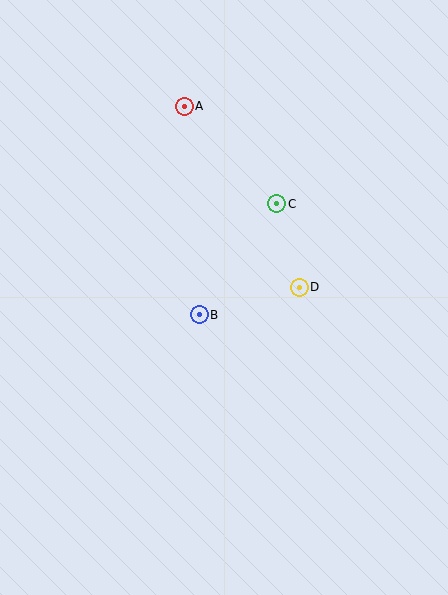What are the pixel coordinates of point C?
Point C is at (277, 204).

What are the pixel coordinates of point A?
Point A is at (184, 106).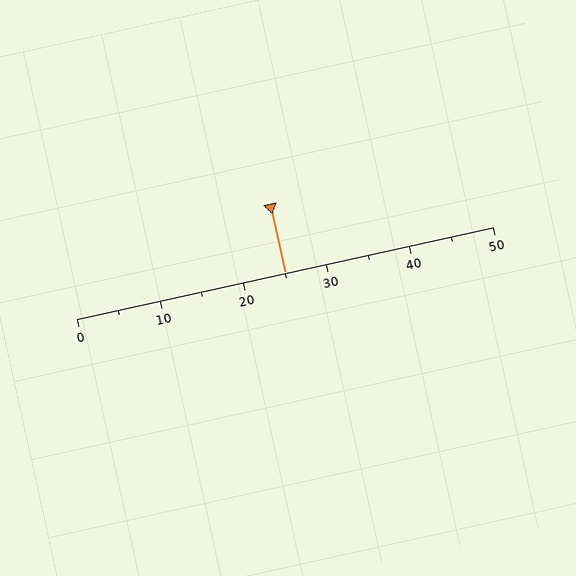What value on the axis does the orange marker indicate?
The marker indicates approximately 25.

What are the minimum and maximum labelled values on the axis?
The axis runs from 0 to 50.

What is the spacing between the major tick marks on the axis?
The major ticks are spaced 10 apart.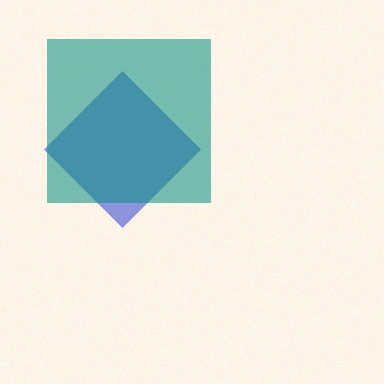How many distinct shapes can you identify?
There are 2 distinct shapes: a blue diamond, a teal square.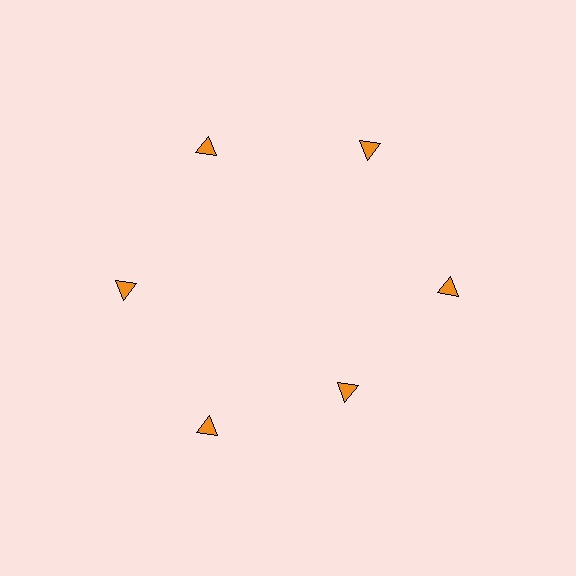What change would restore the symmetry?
The symmetry would be restored by moving it outward, back onto the ring so that all 6 triangles sit at equal angles and equal distance from the center.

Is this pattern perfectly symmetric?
No. The 6 orange triangles are arranged in a ring, but one element near the 5 o'clock position is pulled inward toward the center, breaking the 6-fold rotational symmetry.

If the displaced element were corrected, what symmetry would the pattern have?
It would have 6-fold rotational symmetry — the pattern would map onto itself every 60 degrees.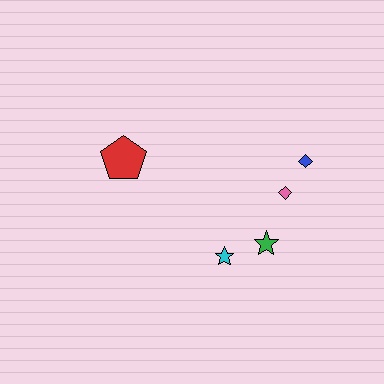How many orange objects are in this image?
There are no orange objects.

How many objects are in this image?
There are 5 objects.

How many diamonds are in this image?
There are 2 diamonds.